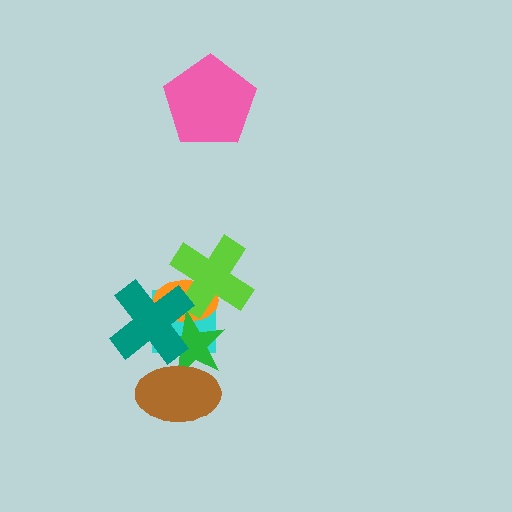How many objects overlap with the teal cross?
5 objects overlap with the teal cross.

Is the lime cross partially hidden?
Yes, it is partially covered by another shape.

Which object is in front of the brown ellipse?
The teal cross is in front of the brown ellipse.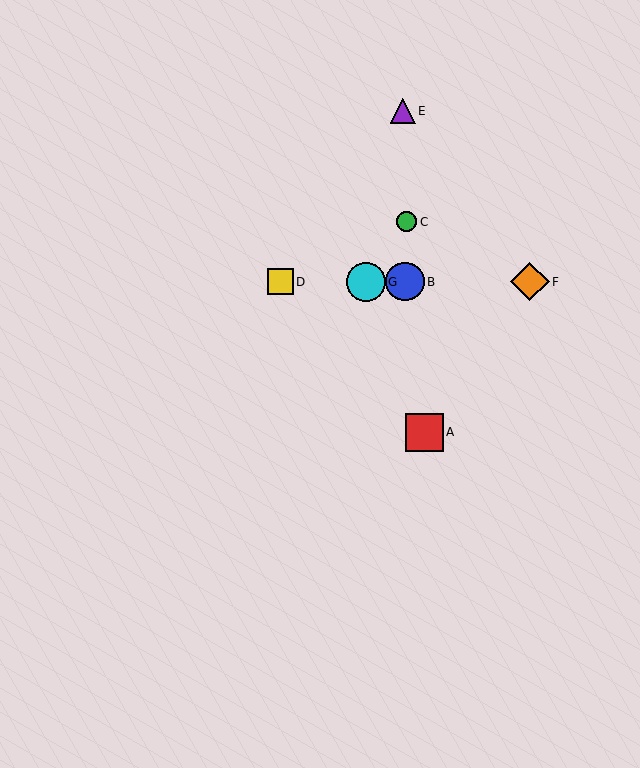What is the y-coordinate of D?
Object D is at y≈282.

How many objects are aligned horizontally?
4 objects (B, D, F, G) are aligned horizontally.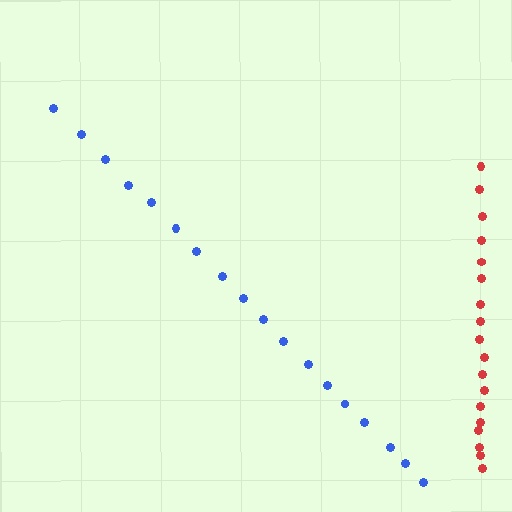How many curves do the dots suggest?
There are 2 distinct paths.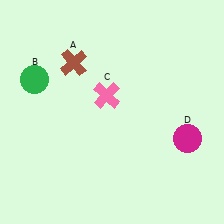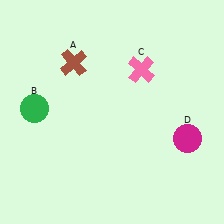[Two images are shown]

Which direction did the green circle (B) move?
The green circle (B) moved down.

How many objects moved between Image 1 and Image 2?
2 objects moved between the two images.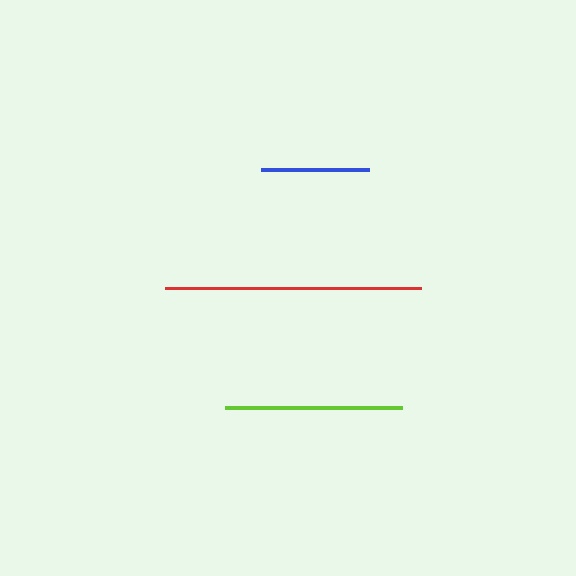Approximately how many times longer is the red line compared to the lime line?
The red line is approximately 1.5 times the length of the lime line.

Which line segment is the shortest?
The blue line is the shortest at approximately 109 pixels.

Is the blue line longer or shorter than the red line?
The red line is longer than the blue line.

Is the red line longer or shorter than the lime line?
The red line is longer than the lime line.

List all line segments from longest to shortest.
From longest to shortest: red, lime, blue.